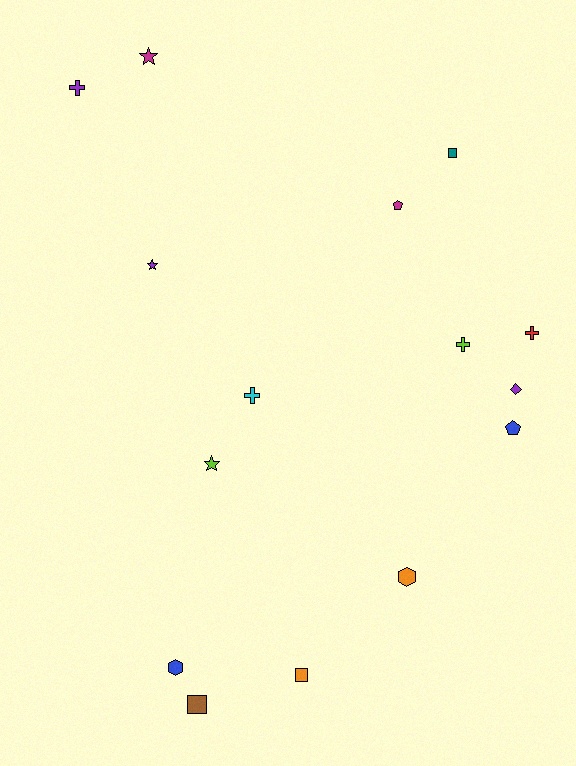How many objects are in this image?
There are 15 objects.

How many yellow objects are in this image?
There are no yellow objects.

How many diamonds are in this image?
There is 1 diamond.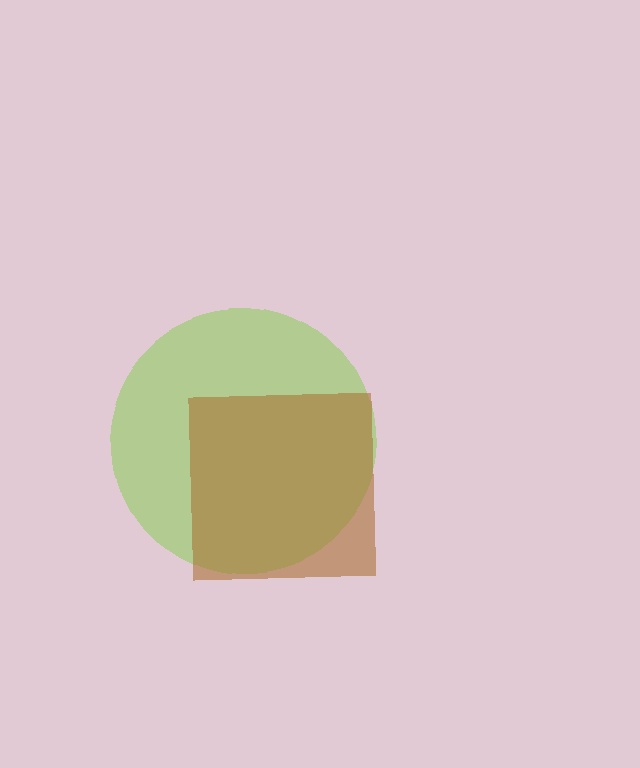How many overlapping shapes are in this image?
There are 2 overlapping shapes in the image.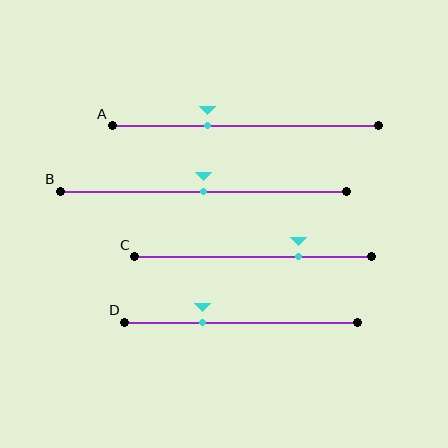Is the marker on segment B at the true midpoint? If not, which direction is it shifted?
Yes, the marker on segment B is at the true midpoint.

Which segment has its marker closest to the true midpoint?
Segment B has its marker closest to the true midpoint.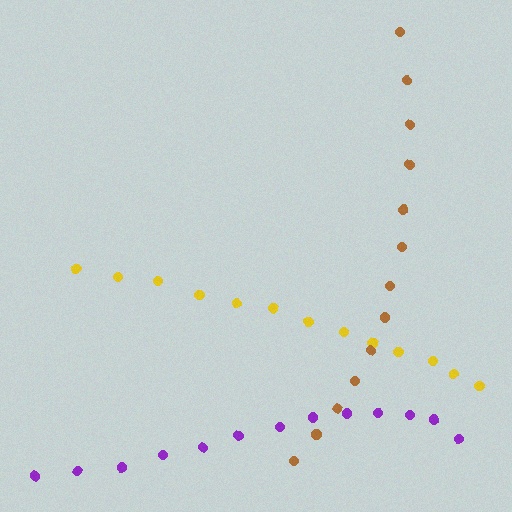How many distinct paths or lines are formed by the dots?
There are 3 distinct paths.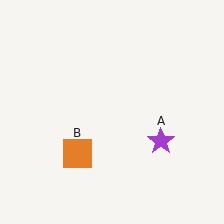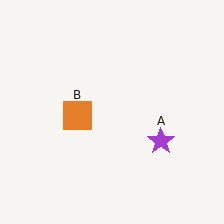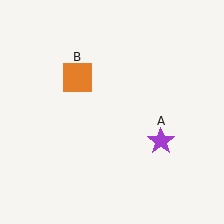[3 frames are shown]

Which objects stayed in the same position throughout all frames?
Purple star (object A) remained stationary.